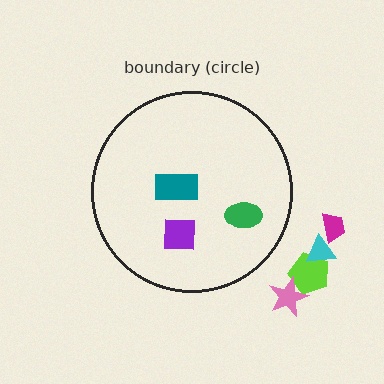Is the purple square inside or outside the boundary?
Inside.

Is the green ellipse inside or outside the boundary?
Inside.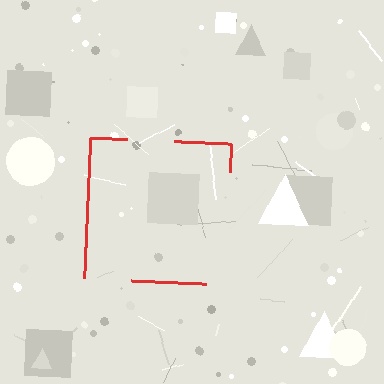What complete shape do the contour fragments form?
The contour fragments form a square.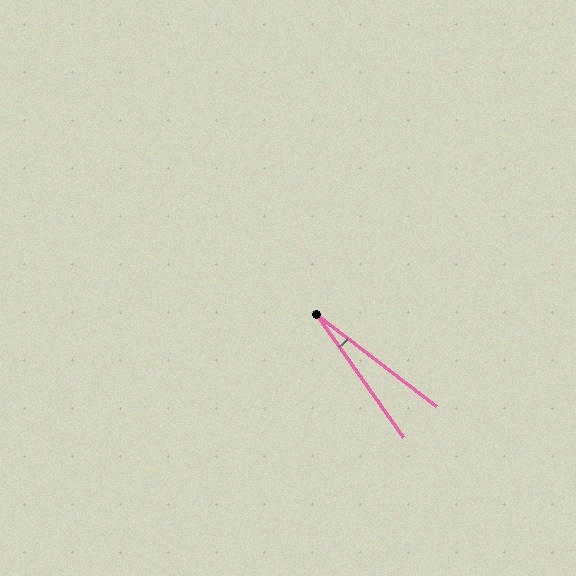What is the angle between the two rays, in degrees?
Approximately 18 degrees.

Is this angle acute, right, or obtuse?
It is acute.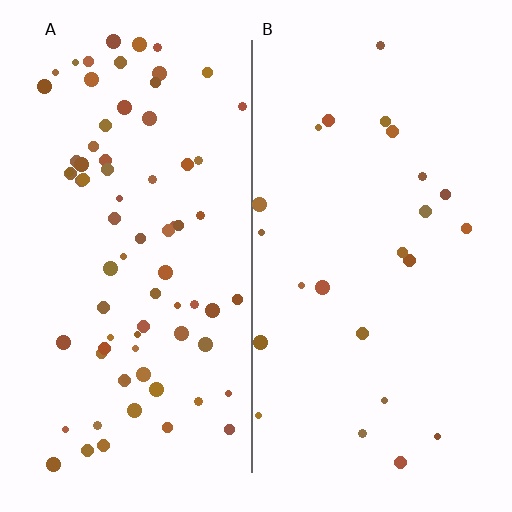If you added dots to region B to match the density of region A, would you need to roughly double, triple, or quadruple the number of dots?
Approximately triple.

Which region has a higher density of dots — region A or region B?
A (the left).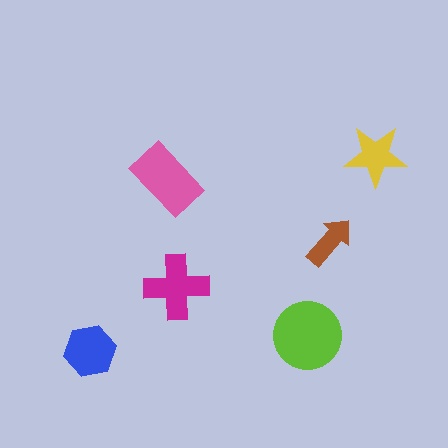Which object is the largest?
The lime circle.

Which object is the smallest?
The brown arrow.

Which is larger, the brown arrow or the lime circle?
The lime circle.